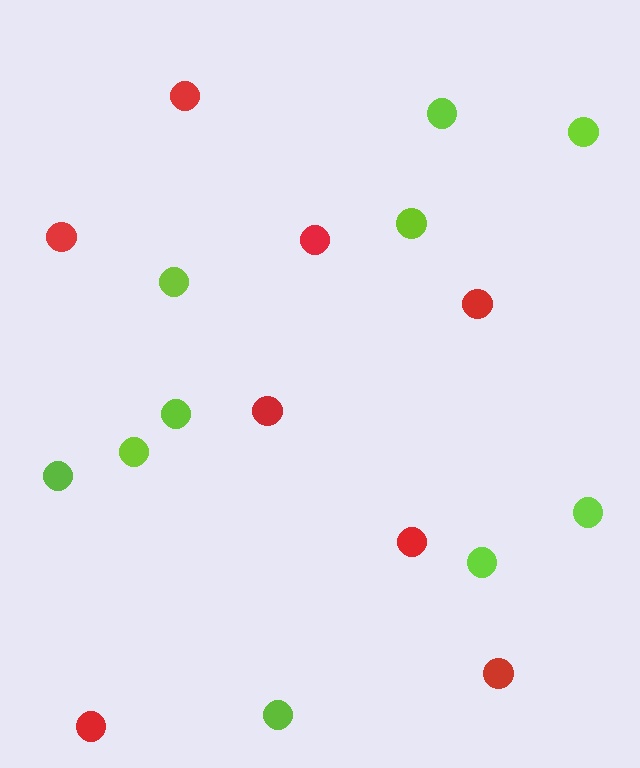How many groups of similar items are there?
There are 2 groups: one group of lime circles (10) and one group of red circles (8).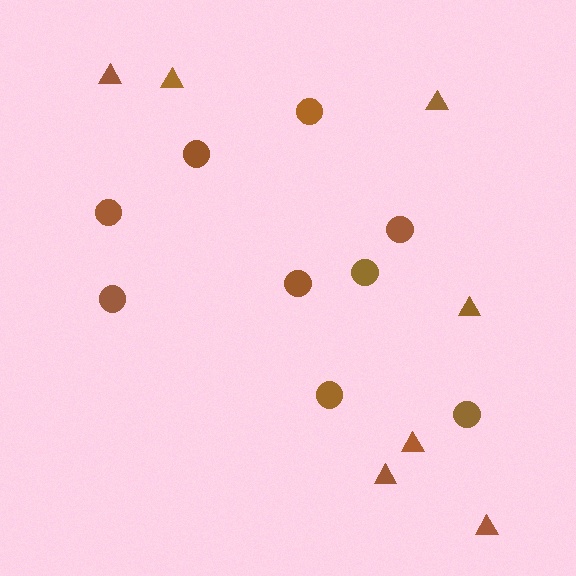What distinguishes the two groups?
There are 2 groups: one group of triangles (7) and one group of circles (9).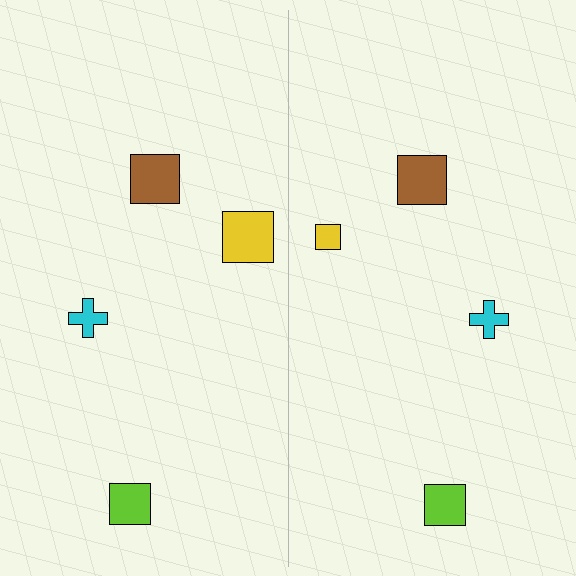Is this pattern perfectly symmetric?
No, the pattern is not perfectly symmetric. The yellow square on the right side has a different size than its mirror counterpart.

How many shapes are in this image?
There are 8 shapes in this image.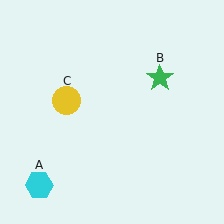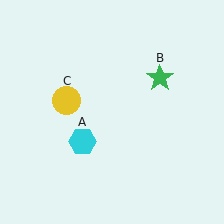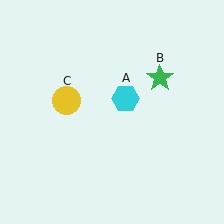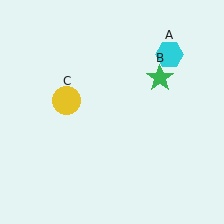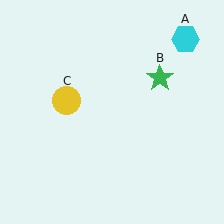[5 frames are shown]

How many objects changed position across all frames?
1 object changed position: cyan hexagon (object A).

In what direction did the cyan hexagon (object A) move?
The cyan hexagon (object A) moved up and to the right.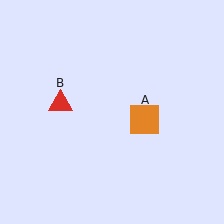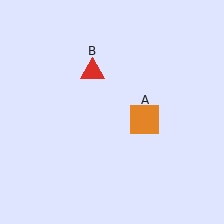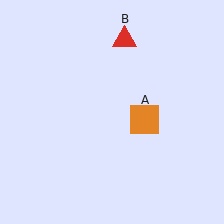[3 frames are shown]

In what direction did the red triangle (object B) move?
The red triangle (object B) moved up and to the right.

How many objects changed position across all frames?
1 object changed position: red triangle (object B).